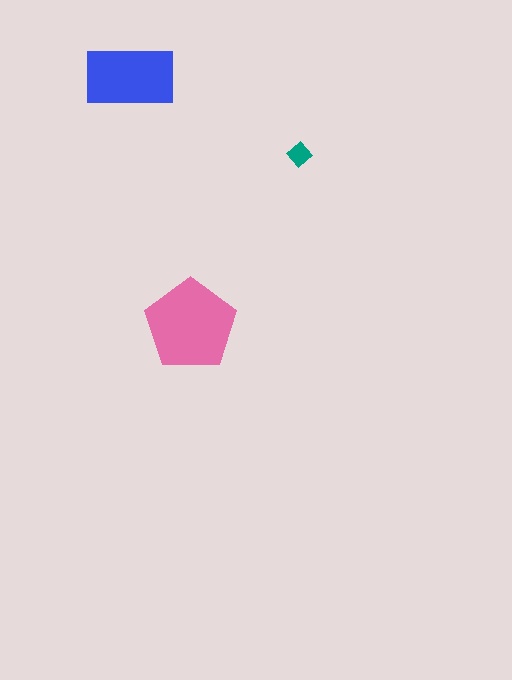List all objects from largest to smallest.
The pink pentagon, the blue rectangle, the teal diamond.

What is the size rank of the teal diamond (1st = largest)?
3rd.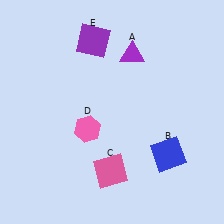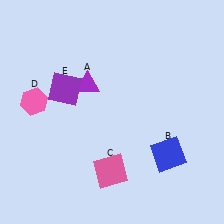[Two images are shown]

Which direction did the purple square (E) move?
The purple square (E) moved down.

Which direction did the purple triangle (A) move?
The purple triangle (A) moved left.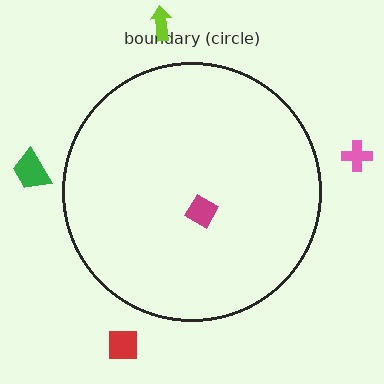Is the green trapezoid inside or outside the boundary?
Outside.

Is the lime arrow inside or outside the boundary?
Outside.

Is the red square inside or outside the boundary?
Outside.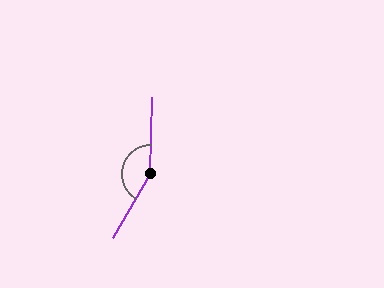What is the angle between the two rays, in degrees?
Approximately 151 degrees.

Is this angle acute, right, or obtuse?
It is obtuse.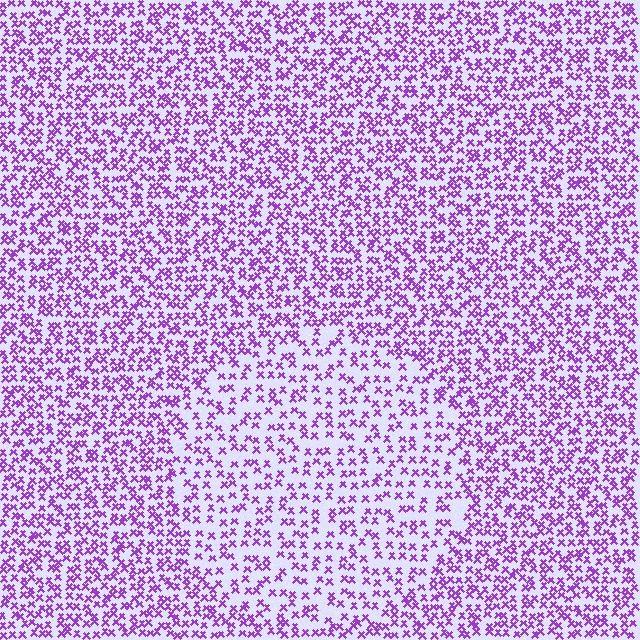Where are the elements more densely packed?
The elements are more densely packed outside the circle boundary.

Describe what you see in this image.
The image contains small purple elements arranged at two different densities. A circle-shaped region is visible where the elements are less densely packed than the surrounding area.